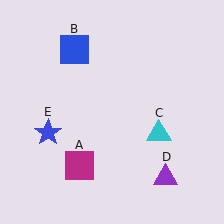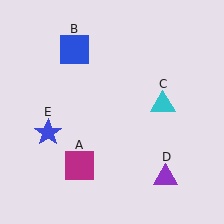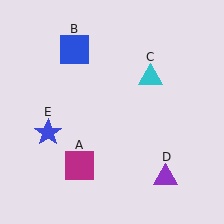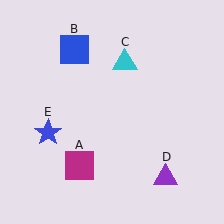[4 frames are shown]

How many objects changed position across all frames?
1 object changed position: cyan triangle (object C).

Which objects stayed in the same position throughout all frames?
Magenta square (object A) and blue square (object B) and purple triangle (object D) and blue star (object E) remained stationary.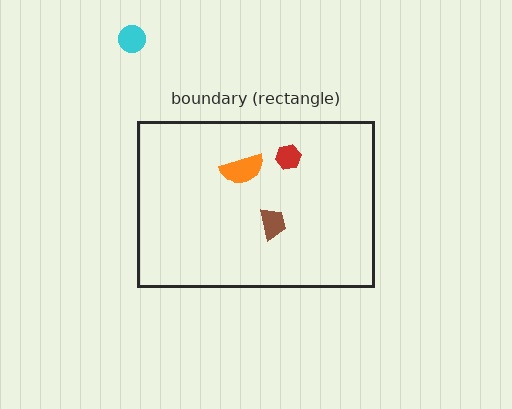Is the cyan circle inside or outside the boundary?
Outside.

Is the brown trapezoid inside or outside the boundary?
Inside.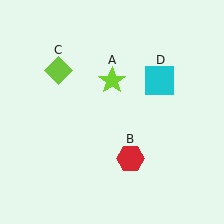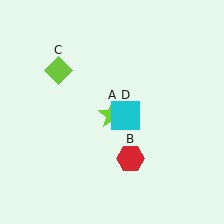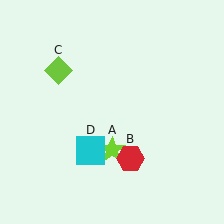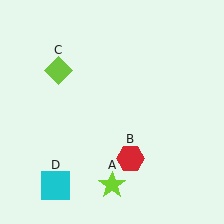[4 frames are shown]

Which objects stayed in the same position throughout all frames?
Red hexagon (object B) and lime diamond (object C) remained stationary.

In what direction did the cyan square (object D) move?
The cyan square (object D) moved down and to the left.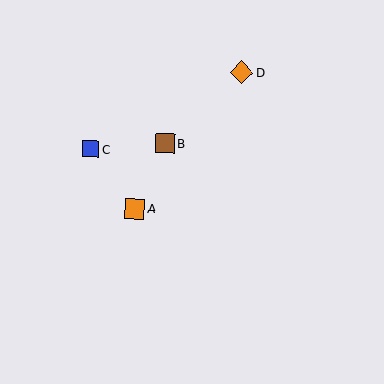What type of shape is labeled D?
Shape D is an orange diamond.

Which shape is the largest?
The orange diamond (labeled D) is the largest.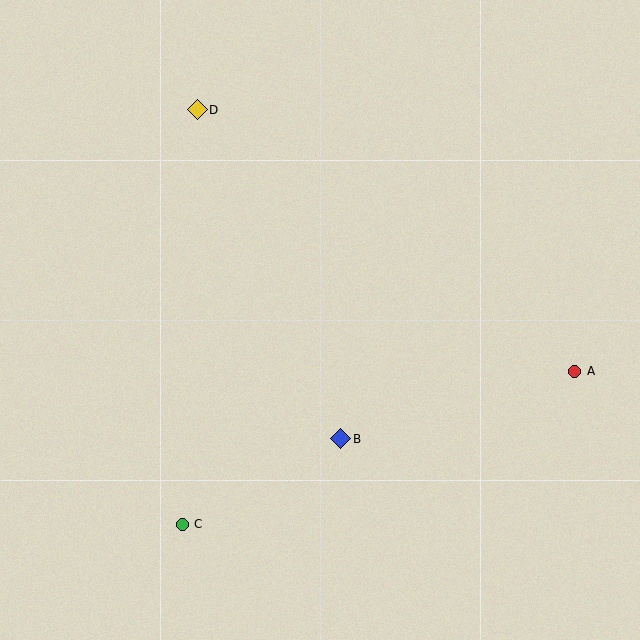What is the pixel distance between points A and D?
The distance between A and D is 459 pixels.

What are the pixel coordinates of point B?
Point B is at (341, 439).